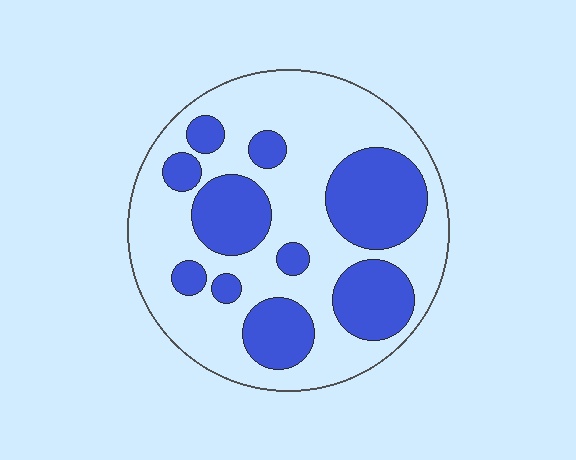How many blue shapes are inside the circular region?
10.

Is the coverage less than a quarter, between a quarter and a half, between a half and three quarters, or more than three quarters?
Between a quarter and a half.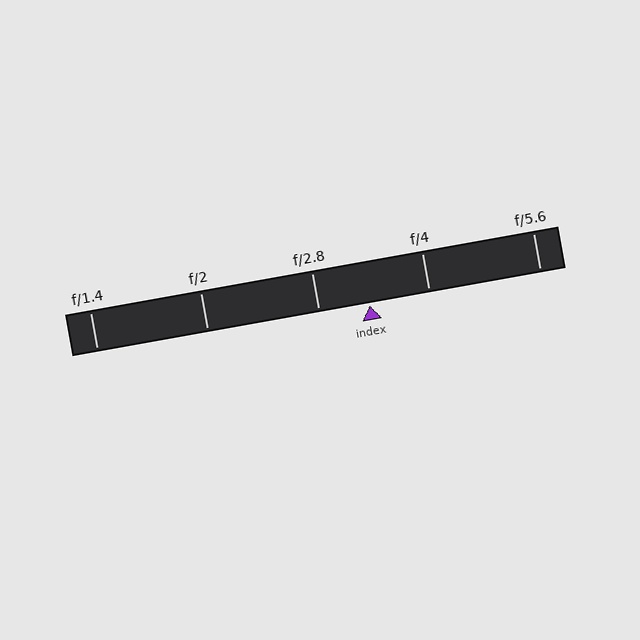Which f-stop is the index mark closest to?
The index mark is closest to f/2.8.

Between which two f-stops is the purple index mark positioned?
The index mark is between f/2.8 and f/4.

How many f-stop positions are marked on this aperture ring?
There are 5 f-stop positions marked.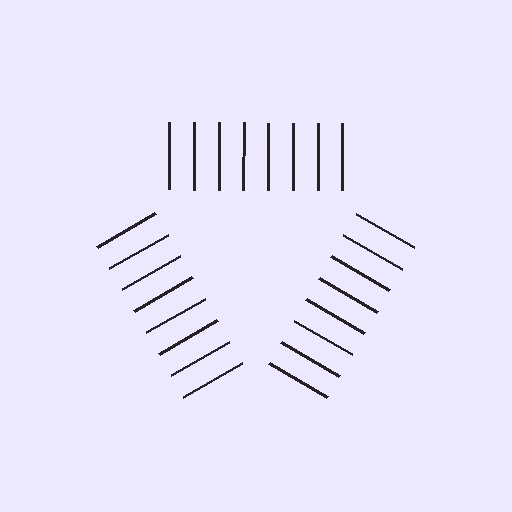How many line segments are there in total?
24 — 8 along each of the 3 edges.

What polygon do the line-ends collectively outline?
An illusory triangle — the line segments terminate on its edges but no continuous stroke is drawn.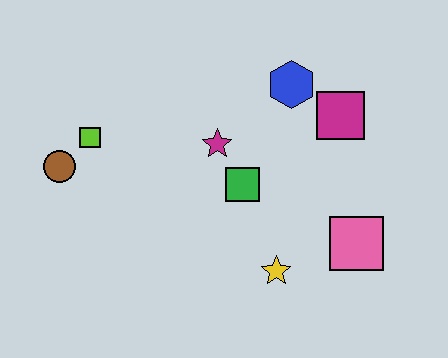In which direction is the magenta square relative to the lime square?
The magenta square is to the right of the lime square.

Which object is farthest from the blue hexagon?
The brown circle is farthest from the blue hexagon.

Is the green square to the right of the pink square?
No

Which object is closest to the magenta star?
The green square is closest to the magenta star.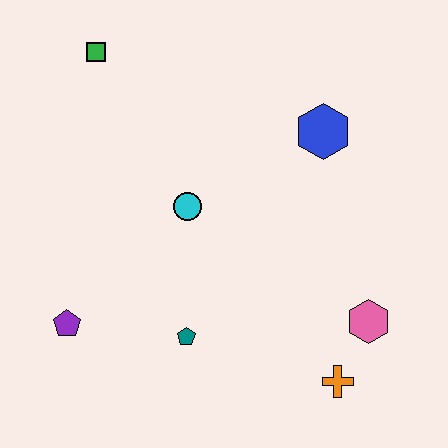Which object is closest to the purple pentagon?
The teal pentagon is closest to the purple pentagon.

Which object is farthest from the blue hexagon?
The purple pentagon is farthest from the blue hexagon.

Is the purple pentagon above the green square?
No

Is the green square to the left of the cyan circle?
Yes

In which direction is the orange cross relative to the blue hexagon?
The orange cross is below the blue hexagon.